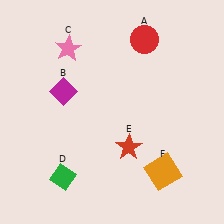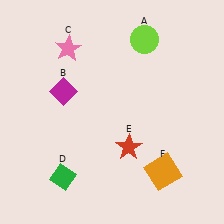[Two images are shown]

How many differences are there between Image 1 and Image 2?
There is 1 difference between the two images.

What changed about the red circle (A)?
In Image 1, A is red. In Image 2, it changed to lime.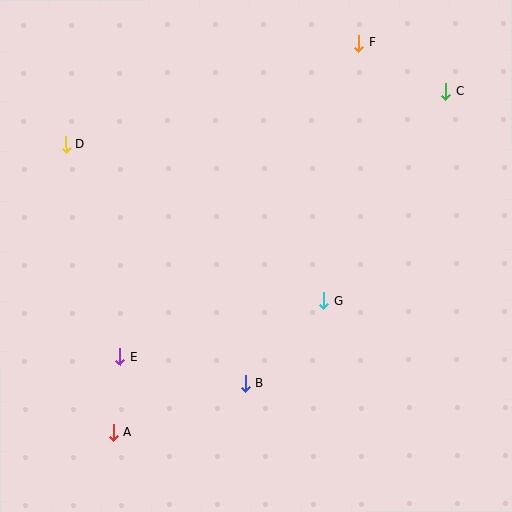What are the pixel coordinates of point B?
Point B is at (245, 383).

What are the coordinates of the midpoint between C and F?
The midpoint between C and F is at (403, 67).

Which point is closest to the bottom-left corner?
Point A is closest to the bottom-left corner.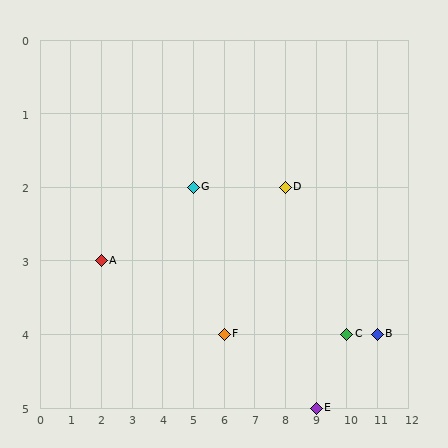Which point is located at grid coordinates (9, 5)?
Point E is at (9, 5).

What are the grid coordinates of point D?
Point D is at grid coordinates (8, 2).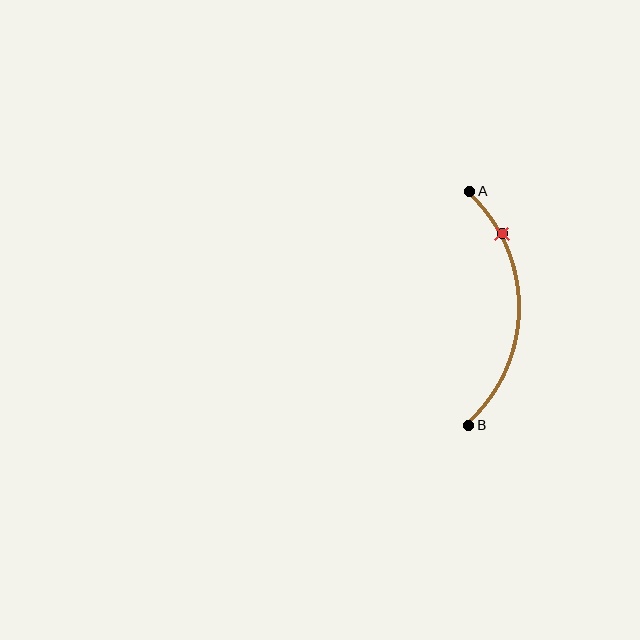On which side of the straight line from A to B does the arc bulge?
The arc bulges to the right of the straight line connecting A and B.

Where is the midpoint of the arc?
The arc midpoint is the point on the curve farthest from the straight line joining A and B. It sits to the right of that line.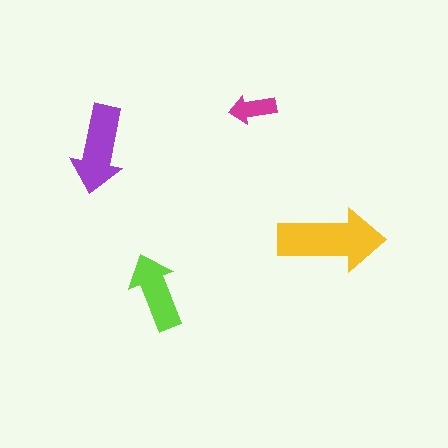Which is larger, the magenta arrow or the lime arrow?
The lime one.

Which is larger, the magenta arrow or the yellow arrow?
The yellow one.